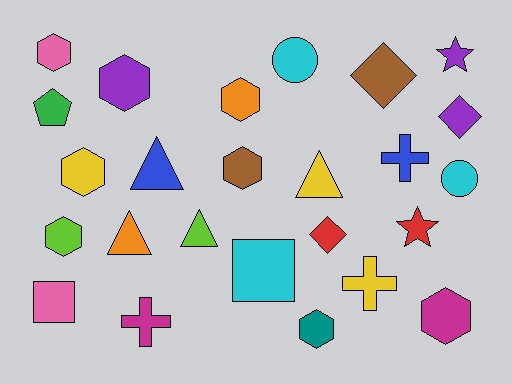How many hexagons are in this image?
There are 8 hexagons.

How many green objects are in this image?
There is 1 green object.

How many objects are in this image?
There are 25 objects.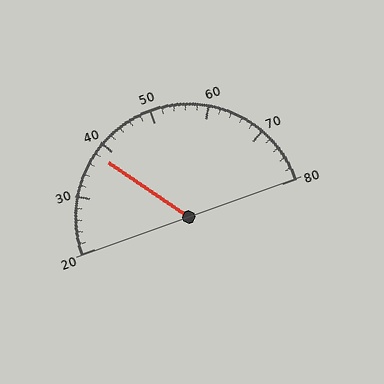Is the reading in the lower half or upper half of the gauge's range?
The reading is in the lower half of the range (20 to 80).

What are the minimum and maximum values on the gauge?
The gauge ranges from 20 to 80.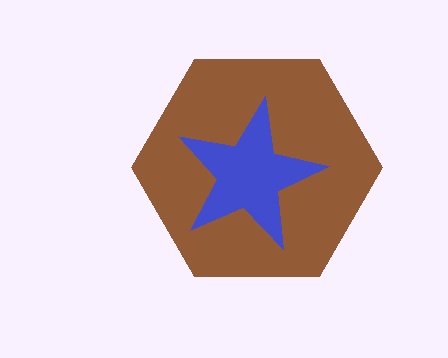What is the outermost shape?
The brown hexagon.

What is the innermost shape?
The blue star.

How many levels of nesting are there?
2.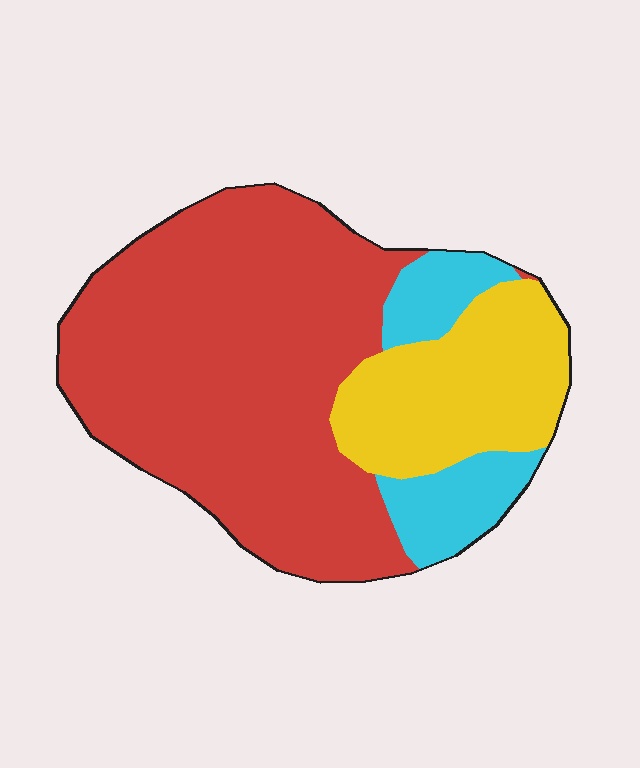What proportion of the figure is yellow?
Yellow takes up between a sixth and a third of the figure.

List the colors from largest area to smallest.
From largest to smallest: red, yellow, cyan.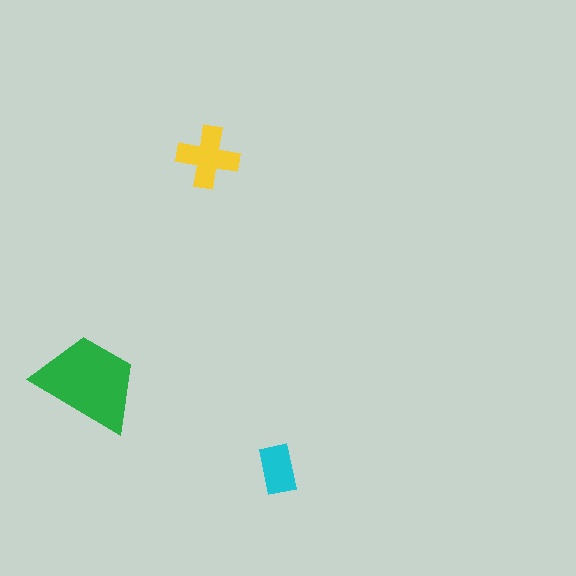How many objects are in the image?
There are 3 objects in the image.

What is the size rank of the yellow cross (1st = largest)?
2nd.